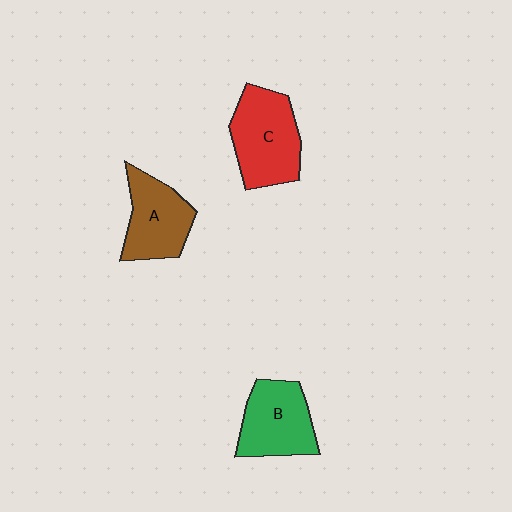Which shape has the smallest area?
Shape A (brown).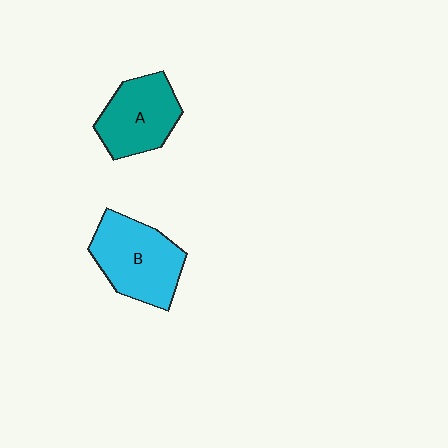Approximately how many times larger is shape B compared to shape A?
Approximately 1.2 times.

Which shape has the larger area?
Shape B (cyan).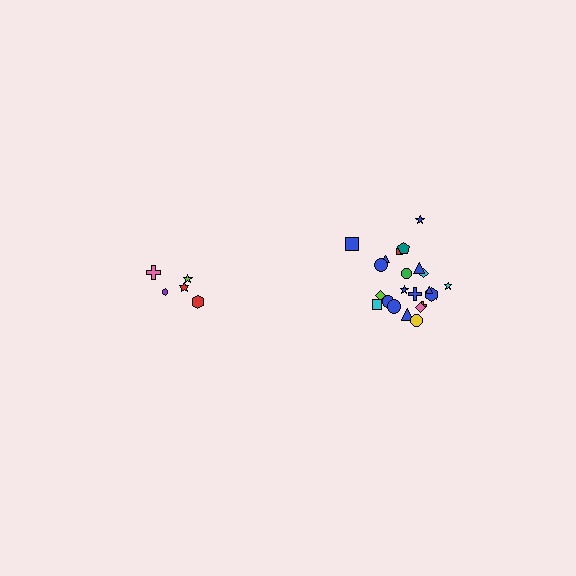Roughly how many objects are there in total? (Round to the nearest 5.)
Roughly 30 objects in total.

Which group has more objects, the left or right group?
The right group.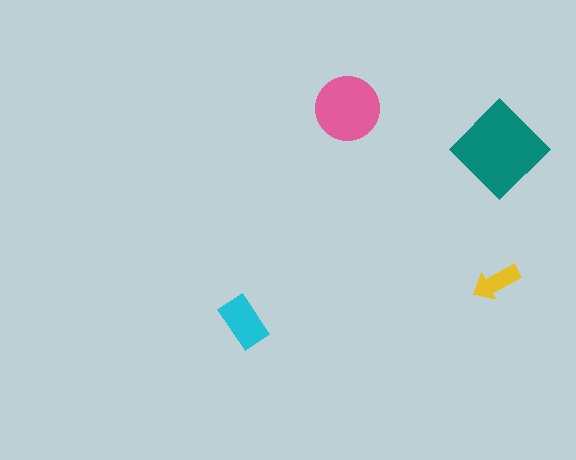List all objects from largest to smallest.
The teal diamond, the pink circle, the cyan rectangle, the yellow arrow.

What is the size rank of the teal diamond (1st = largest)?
1st.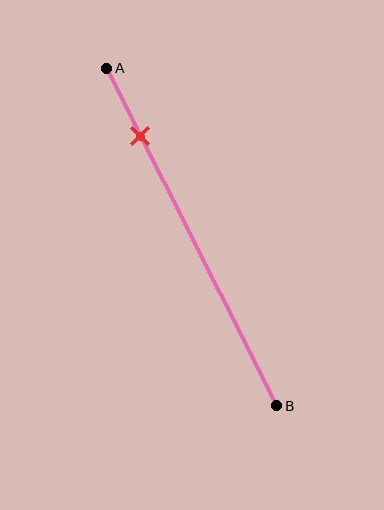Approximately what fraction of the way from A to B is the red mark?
The red mark is approximately 20% of the way from A to B.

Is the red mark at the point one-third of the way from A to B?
No, the mark is at about 20% from A, not at the 33% one-third point.